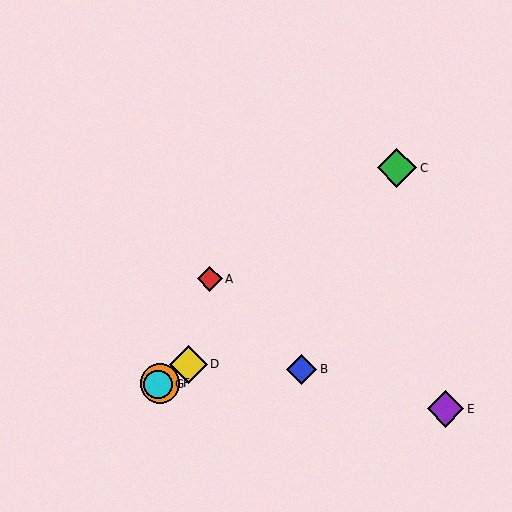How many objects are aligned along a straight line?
3 objects (D, F, G) are aligned along a straight line.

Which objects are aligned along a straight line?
Objects D, F, G are aligned along a straight line.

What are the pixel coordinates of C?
Object C is at (397, 168).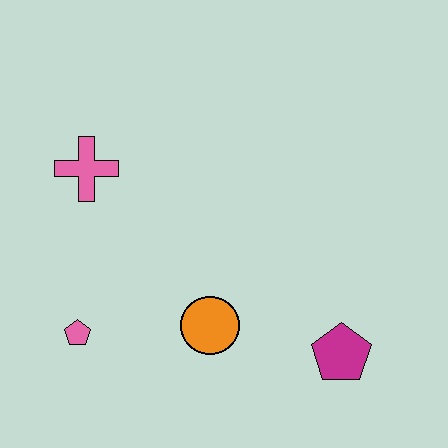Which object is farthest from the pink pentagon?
The magenta pentagon is farthest from the pink pentagon.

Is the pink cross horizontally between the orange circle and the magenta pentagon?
No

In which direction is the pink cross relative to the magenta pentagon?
The pink cross is to the left of the magenta pentagon.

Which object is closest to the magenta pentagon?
The orange circle is closest to the magenta pentagon.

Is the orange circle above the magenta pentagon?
Yes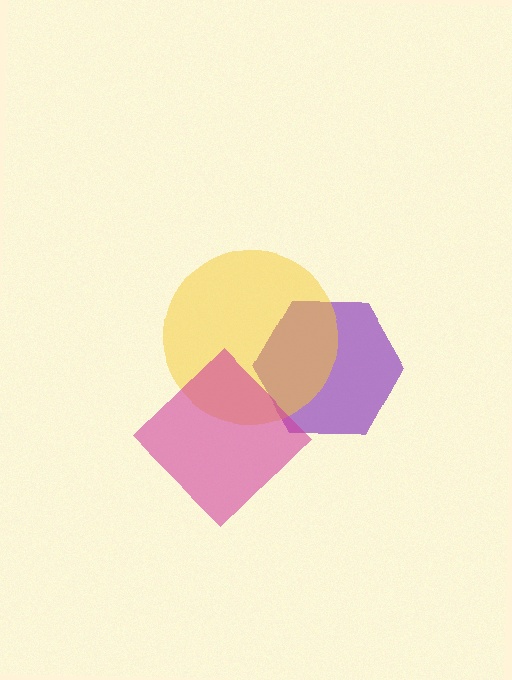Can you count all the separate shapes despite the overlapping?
Yes, there are 3 separate shapes.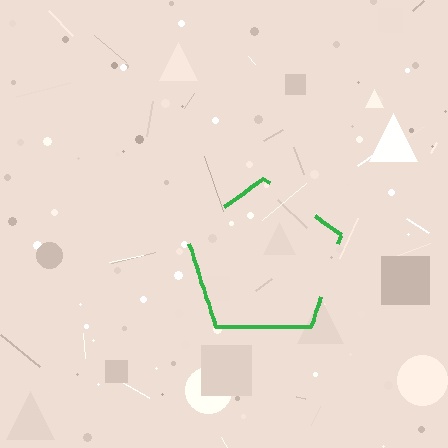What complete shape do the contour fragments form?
The contour fragments form a pentagon.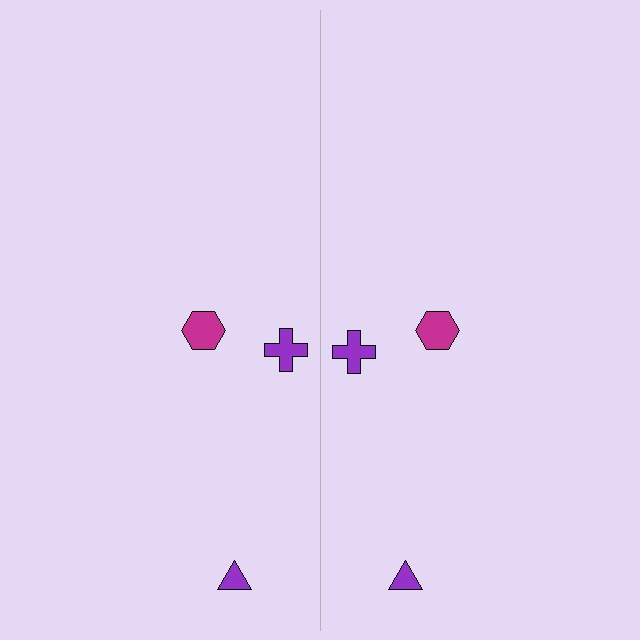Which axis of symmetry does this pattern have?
The pattern has a vertical axis of symmetry running through the center of the image.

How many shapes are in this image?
There are 6 shapes in this image.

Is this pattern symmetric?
Yes, this pattern has bilateral (reflection) symmetry.